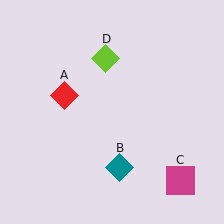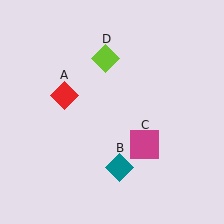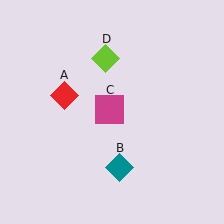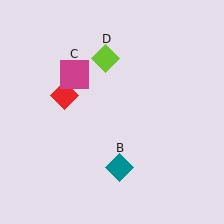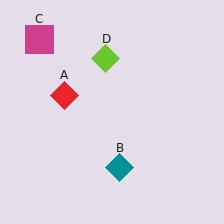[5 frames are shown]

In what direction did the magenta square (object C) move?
The magenta square (object C) moved up and to the left.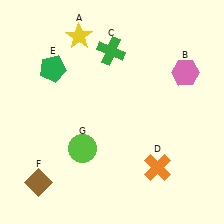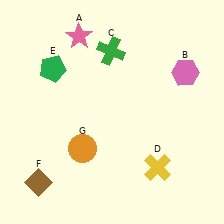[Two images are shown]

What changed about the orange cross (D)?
In Image 1, D is orange. In Image 2, it changed to yellow.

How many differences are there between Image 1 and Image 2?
There are 3 differences between the two images.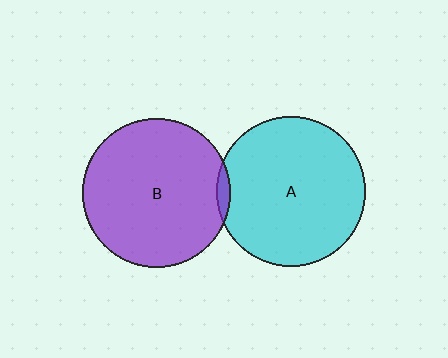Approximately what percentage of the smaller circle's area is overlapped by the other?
Approximately 5%.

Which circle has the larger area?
Circle A (cyan).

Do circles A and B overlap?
Yes.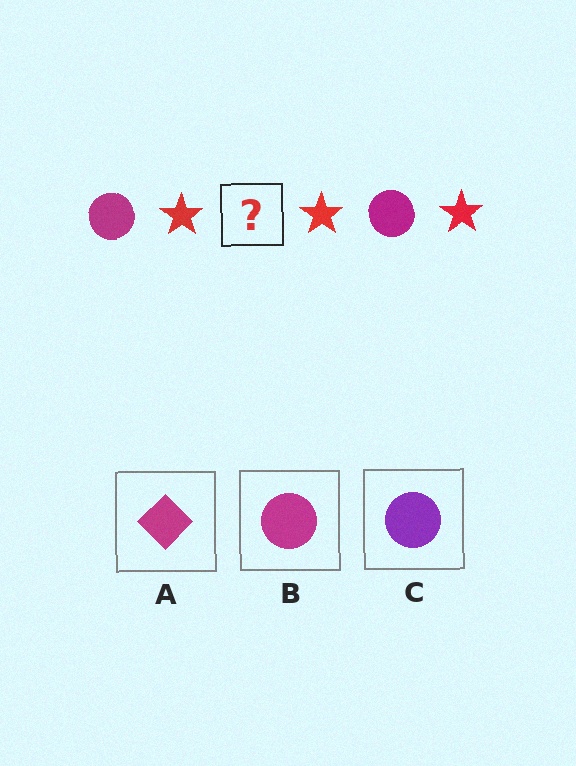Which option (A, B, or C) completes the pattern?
B.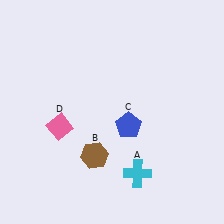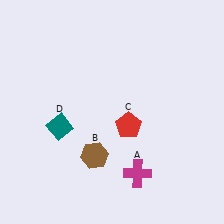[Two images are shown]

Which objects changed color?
A changed from cyan to magenta. C changed from blue to red. D changed from pink to teal.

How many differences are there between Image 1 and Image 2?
There are 3 differences between the two images.